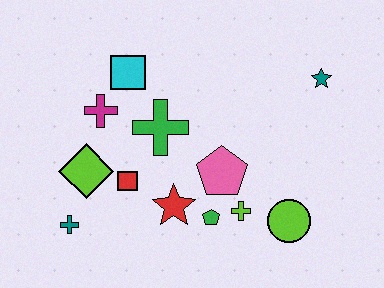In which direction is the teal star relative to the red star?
The teal star is to the right of the red star.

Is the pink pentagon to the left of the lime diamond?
No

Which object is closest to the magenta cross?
The cyan square is closest to the magenta cross.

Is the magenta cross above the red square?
Yes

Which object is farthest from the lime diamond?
The teal star is farthest from the lime diamond.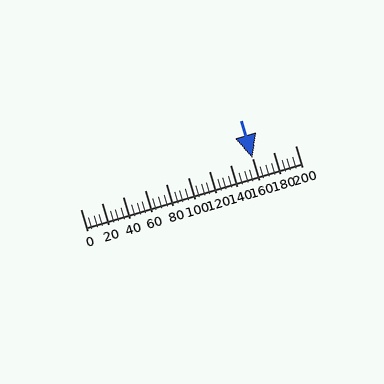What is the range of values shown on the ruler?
The ruler shows values from 0 to 200.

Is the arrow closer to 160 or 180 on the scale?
The arrow is closer to 160.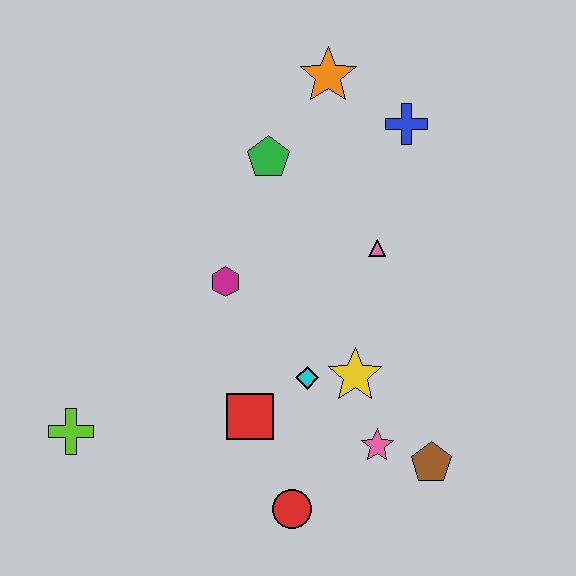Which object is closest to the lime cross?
The red square is closest to the lime cross.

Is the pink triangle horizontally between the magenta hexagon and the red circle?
No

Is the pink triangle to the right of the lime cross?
Yes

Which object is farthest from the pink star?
The orange star is farthest from the pink star.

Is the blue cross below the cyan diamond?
No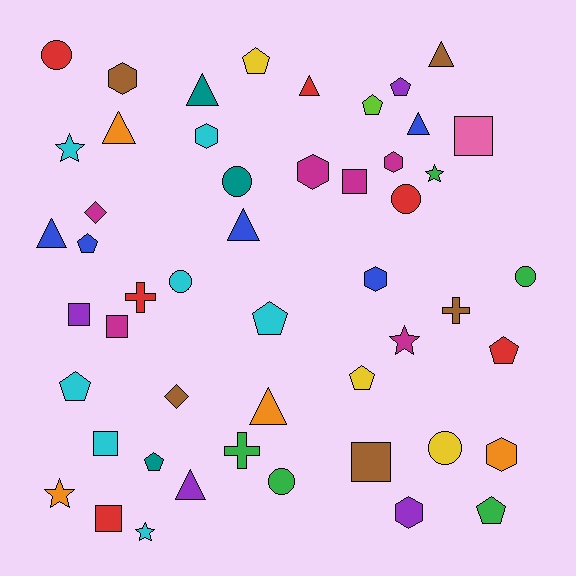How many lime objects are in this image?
There is 1 lime object.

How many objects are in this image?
There are 50 objects.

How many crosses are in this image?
There are 3 crosses.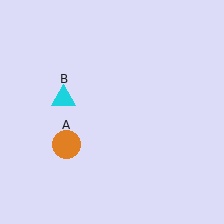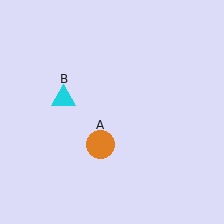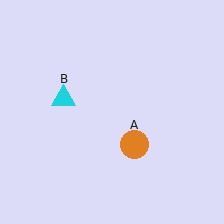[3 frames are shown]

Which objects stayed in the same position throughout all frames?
Cyan triangle (object B) remained stationary.